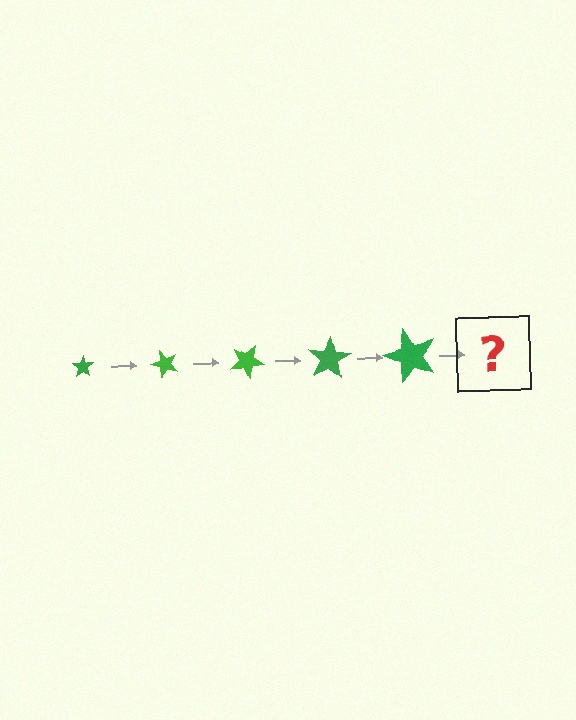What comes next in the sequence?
The next element should be a star, larger than the previous one and rotated 250 degrees from the start.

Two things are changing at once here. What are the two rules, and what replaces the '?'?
The two rules are that the star grows larger each step and it rotates 50 degrees each step. The '?' should be a star, larger than the previous one and rotated 250 degrees from the start.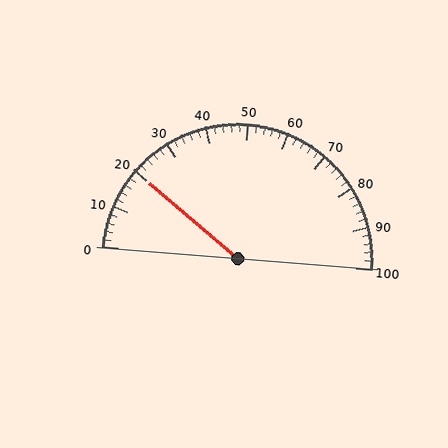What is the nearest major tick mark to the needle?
The nearest major tick mark is 20.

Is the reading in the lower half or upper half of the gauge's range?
The reading is in the lower half of the range (0 to 100).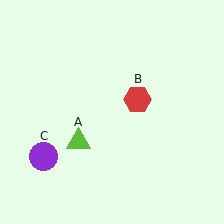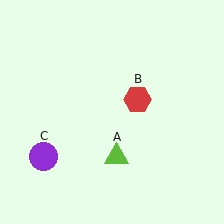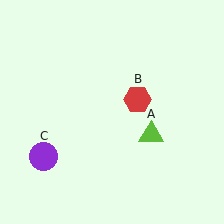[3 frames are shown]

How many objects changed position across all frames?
1 object changed position: lime triangle (object A).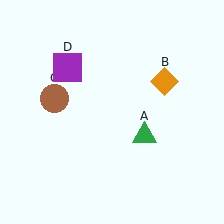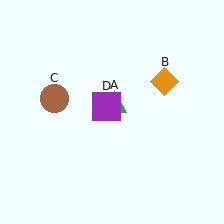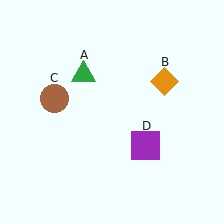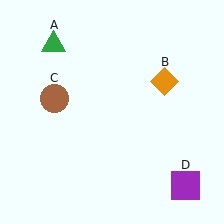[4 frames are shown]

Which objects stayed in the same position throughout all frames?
Orange diamond (object B) and brown circle (object C) remained stationary.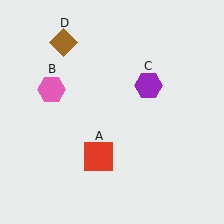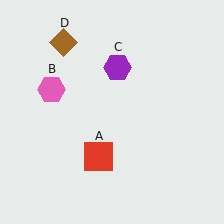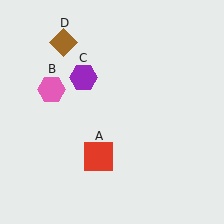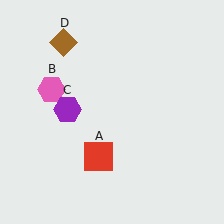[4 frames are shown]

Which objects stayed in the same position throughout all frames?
Red square (object A) and pink hexagon (object B) and brown diamond (object D) remained stationary.